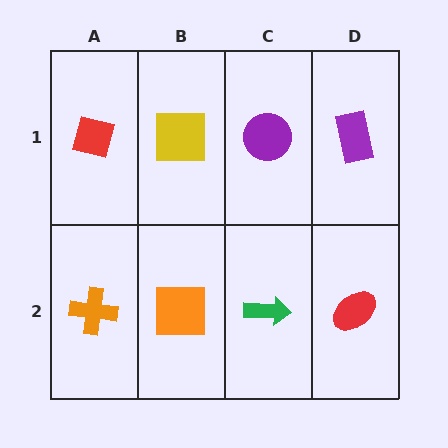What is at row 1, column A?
A red square.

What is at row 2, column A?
An orange cross.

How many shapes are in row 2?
4 shapes.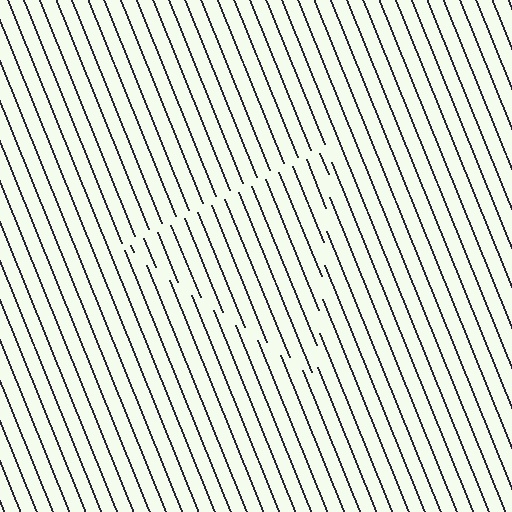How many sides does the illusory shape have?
3 sides — the line-ends trace a triangle.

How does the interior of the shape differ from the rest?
The interior of the shape contains the same grating, shifted by half a period — the contour is defined by the phase discontinuity where line-ends from the inner and outer gratings abut.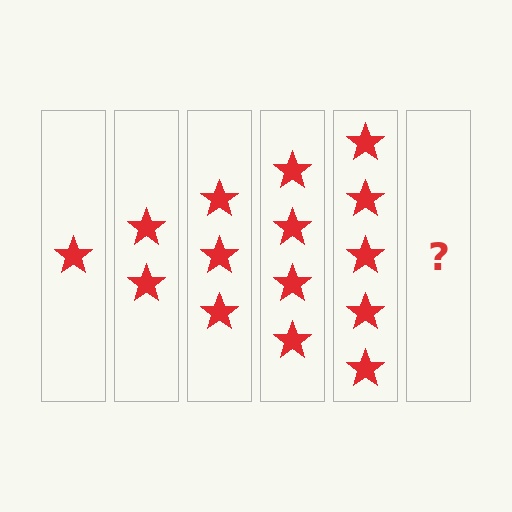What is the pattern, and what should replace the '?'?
The pattern is that each step adds one more star. The '?' should be 6 stars.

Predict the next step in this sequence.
The next step is 6 stars.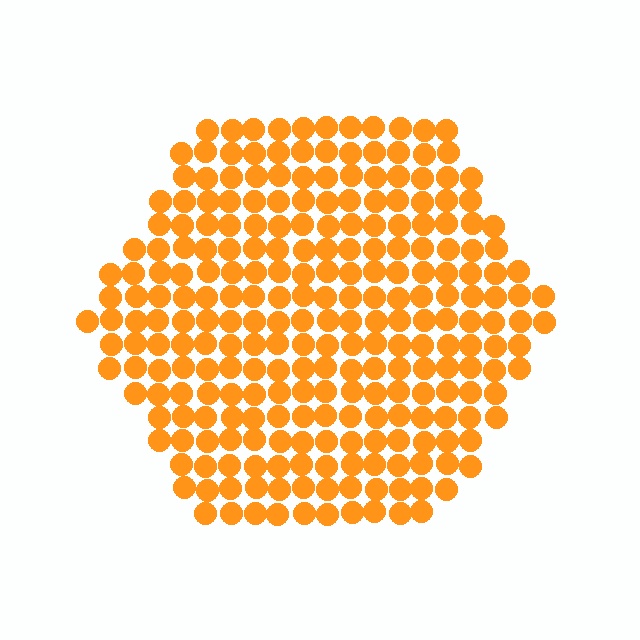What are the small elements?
The small elements are circles.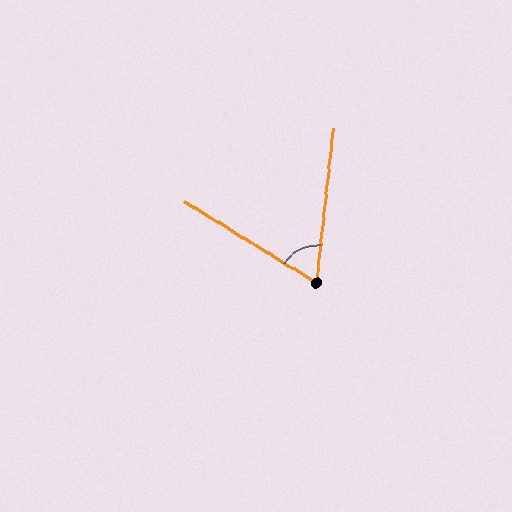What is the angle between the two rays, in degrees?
Approximately 65 degrees.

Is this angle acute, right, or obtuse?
It is acute.